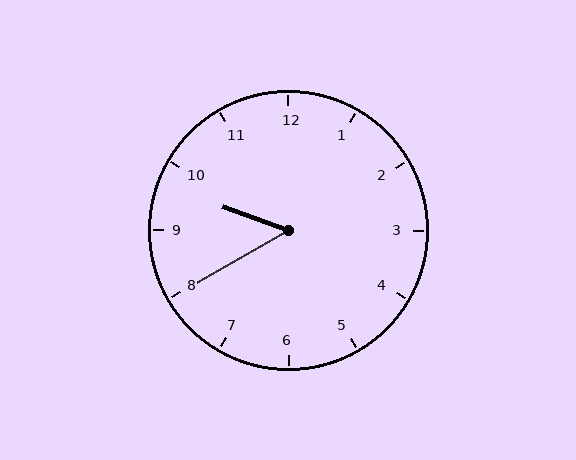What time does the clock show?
9:40.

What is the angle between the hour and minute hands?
Approximately 50 degrees.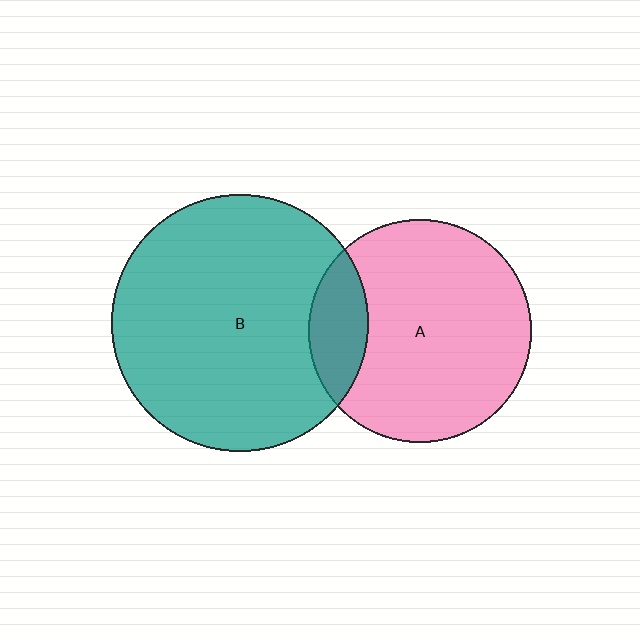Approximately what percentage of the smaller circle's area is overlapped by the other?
Approximately 15%.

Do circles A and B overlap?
Yes.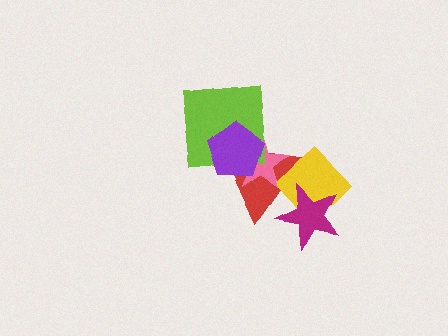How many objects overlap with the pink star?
4 objects overlap with the pink star.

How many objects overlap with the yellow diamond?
3 objects overlap with the yellow diamond.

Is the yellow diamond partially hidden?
Yes, it is partially covered by another shape.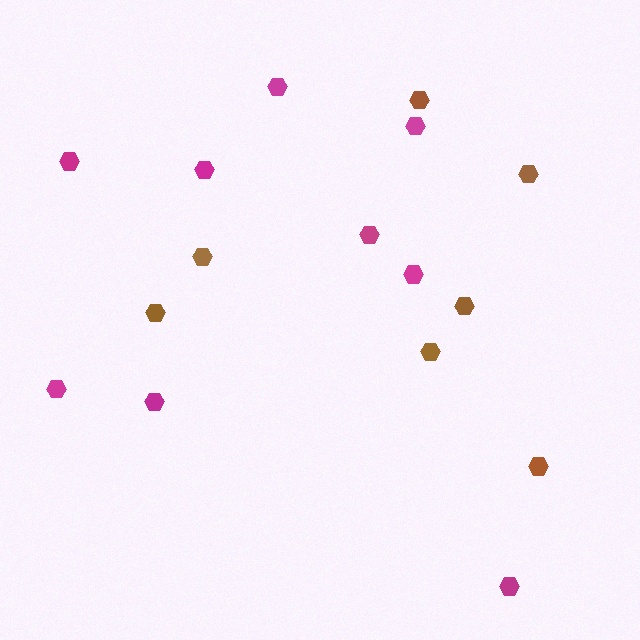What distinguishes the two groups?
There are 2 groups: one group of brown hexagons (7) and one group of magenta hexagons (9).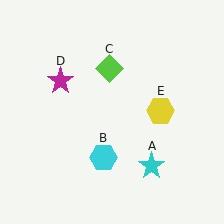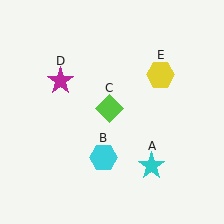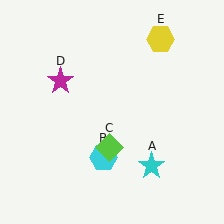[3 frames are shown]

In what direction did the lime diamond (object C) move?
The lime diamond (object C) moved down.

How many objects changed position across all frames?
2 objects changed position: lime diamond (object C), yellow hexagon (object E).